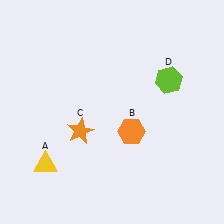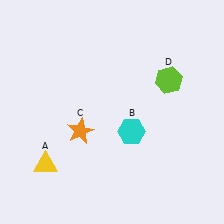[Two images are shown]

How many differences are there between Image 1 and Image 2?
There is 1 difference between the two images.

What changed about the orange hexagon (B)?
In Image 1, B is orange. In Image 2, it changed to cyan.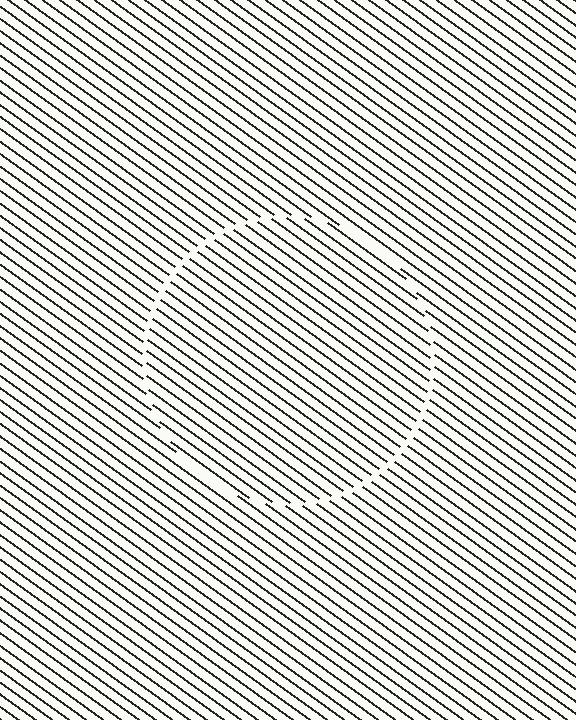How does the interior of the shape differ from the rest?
The interior of the shape contains the same grating, shifted by half a period — the contour is defined by the phase discontinuity where line-ends from the inner and outer gratings abut.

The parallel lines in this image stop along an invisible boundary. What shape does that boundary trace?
An illusory circle. The interior of the shape contains the same grating, shifted by half a period — the contour is defined by the phase discontinuity where line-ends from the inner and outer gratings abut.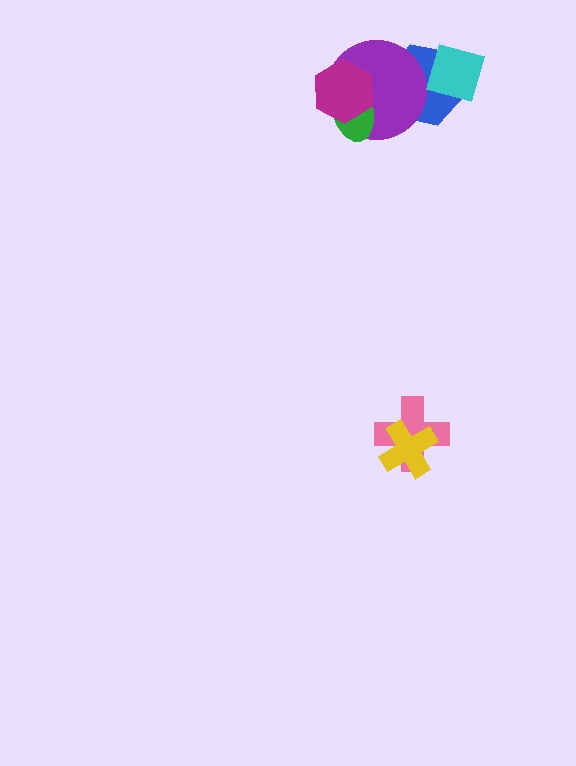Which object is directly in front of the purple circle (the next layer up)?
The green ellipse is directly in front of the purple circle.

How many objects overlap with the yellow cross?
1 object overlaps with the yellow cross.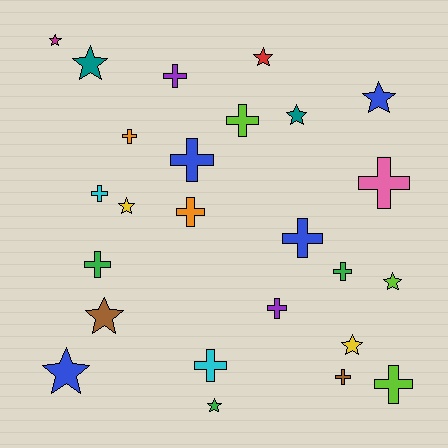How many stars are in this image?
There are 11 stars.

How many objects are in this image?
There are 25 objects.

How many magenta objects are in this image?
There is 1 magenta object.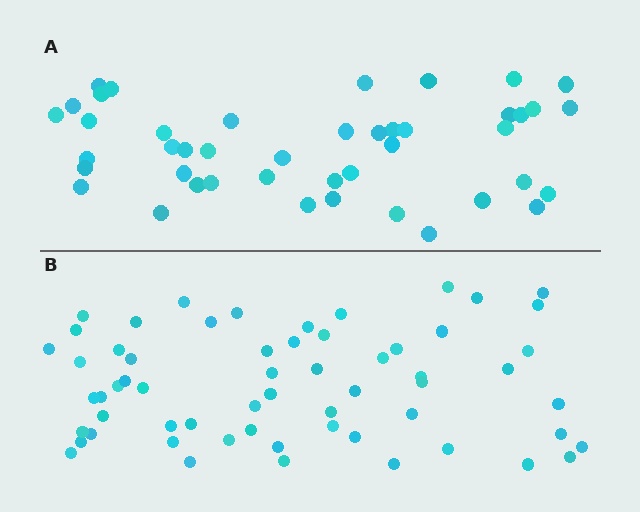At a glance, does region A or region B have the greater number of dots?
Region B (the bottom region) has more dots.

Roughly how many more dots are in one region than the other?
Region B has approximately 15 more dots than region A.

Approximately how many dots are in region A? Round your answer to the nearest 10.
About 40 dots. (The exact count is 44, which rounds to 40.)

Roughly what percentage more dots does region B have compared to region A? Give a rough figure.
About 35% more.